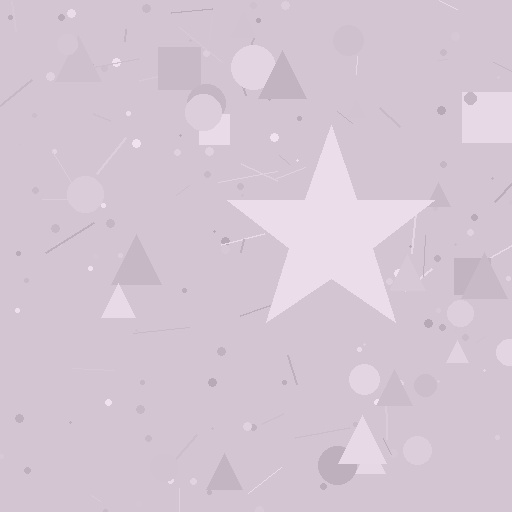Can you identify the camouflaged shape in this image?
The camouflaged shape is a star.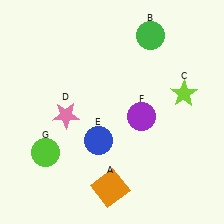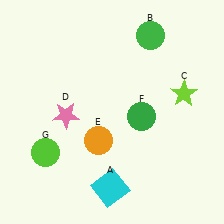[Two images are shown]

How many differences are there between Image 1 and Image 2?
There are 3 differences between the two images.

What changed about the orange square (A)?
In Image 1, A is orange. In Image 2, it changed to cyan.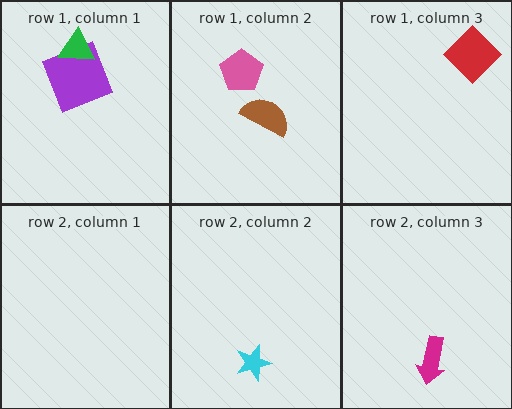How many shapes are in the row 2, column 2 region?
1.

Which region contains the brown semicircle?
The row 1, column 2 region.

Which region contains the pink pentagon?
The row 1, column 2 region.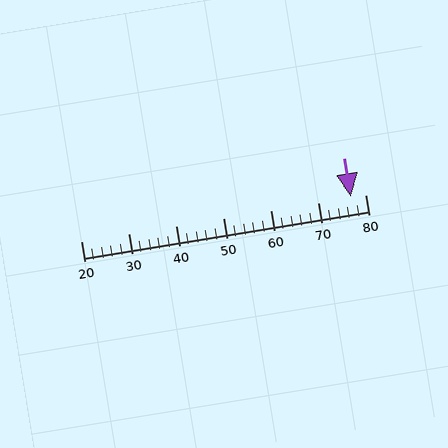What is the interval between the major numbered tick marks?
The major tick marks are spaced 10 units apart.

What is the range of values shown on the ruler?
The ruler shows values from 20 to 80.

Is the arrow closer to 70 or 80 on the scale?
The arrow is closer to 80.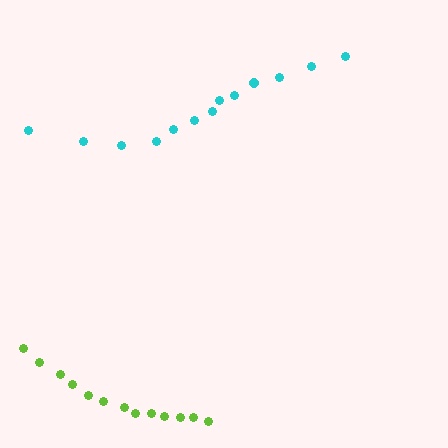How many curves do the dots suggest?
There are 2 distinct paths.